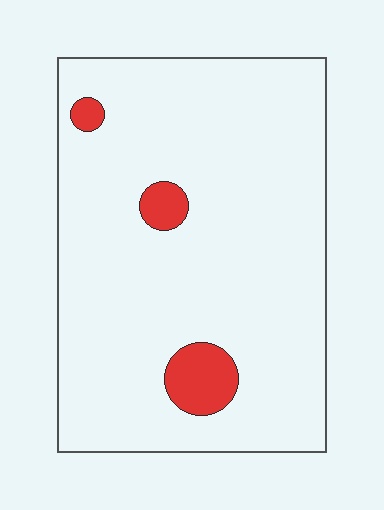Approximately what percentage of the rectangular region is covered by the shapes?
Approximately 5%.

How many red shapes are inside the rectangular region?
3.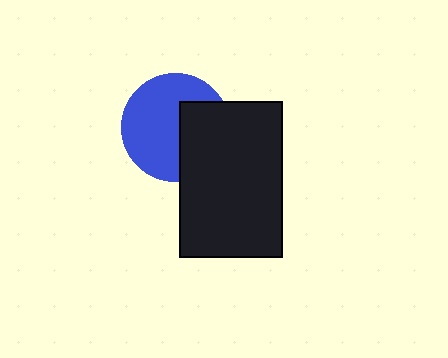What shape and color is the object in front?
The object in front is a black rectangle.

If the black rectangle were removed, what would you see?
You would see the complete blue circle.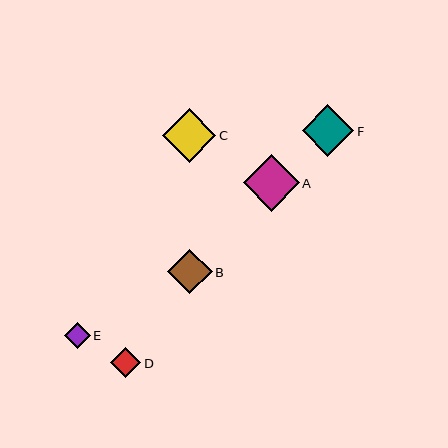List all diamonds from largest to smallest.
From largest to smallest: A, C, F, B, D, E.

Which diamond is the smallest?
Diamond E is the smallest with a size of approximately 26 pixels.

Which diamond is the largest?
Diamond A is the largest with a size of approximately 56 pixels.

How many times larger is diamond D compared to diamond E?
Diamond D is approximately 1.2 times the size of diamond E.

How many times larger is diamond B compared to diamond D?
Diamond B is approximately 1.5 times the size of diamond D.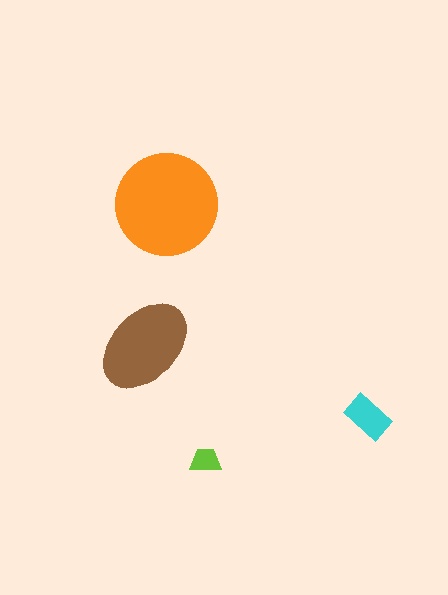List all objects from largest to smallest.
The orange circle, the brown ellipse, the cyan rectangle, the lime trapezoid.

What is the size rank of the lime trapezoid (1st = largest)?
4th.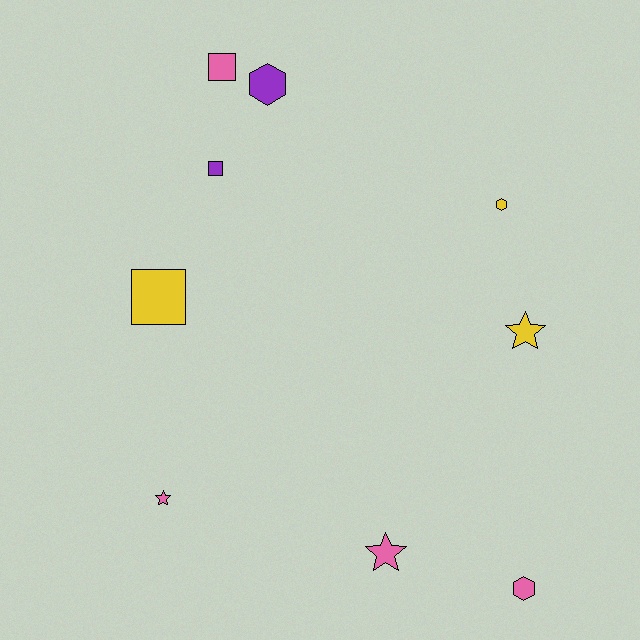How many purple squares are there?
There is 1 purple square.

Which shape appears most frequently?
Hexagon, with 3 objects.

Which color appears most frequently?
Pink, with 4 objects.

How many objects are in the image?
There are 9 objects.